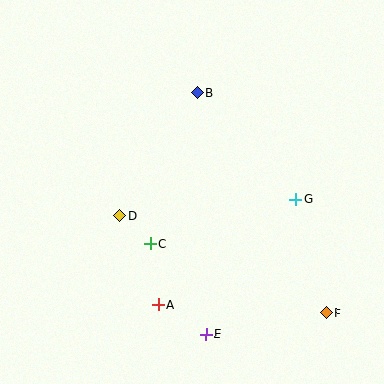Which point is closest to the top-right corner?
Point B is closest to the top-right corner.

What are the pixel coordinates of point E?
Point E is at (206, 334).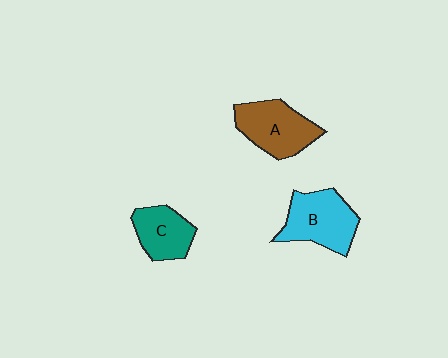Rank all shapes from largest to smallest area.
From largest to smallest: B (cyan), A (brown), C (teal).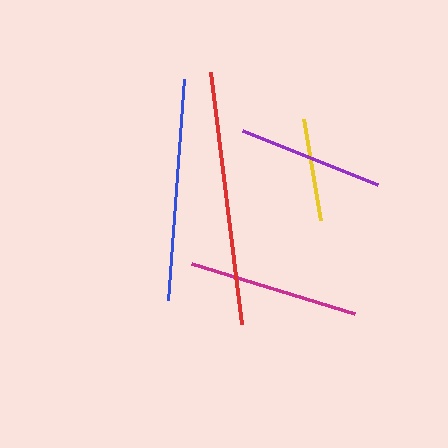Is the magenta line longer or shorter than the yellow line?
The magenta line is longer than the yellow line.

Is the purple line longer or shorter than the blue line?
The blue line is longer than the purple line.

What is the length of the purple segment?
The purple segment is approximately 145 pixels long.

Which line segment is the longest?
The red line is the longest at approximately 254 pixels.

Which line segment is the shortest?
The yellow line is the shortest at approximately 102 pixels.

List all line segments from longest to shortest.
From longest to shortest: red, blue, magenta, purple, yellow.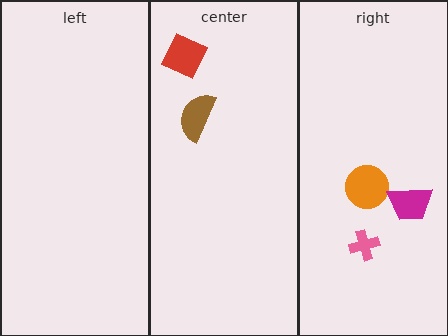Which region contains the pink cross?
The right region.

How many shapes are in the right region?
3.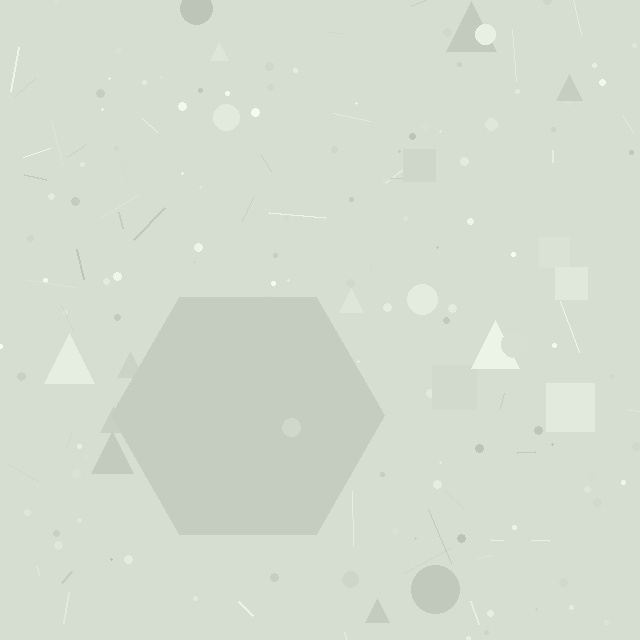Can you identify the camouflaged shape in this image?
The camouflaged shape is a hexagon.